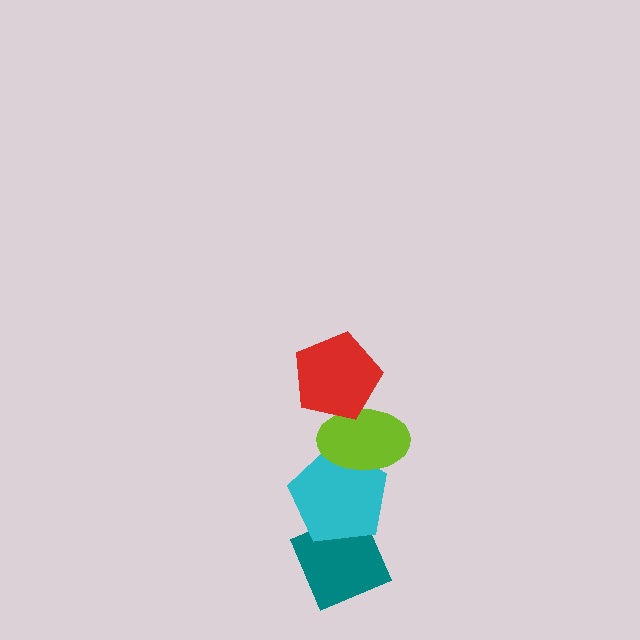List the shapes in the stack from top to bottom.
From top to bottom: the red pentagon, the lime ellipse, the cyan pentagon, the teal diamond.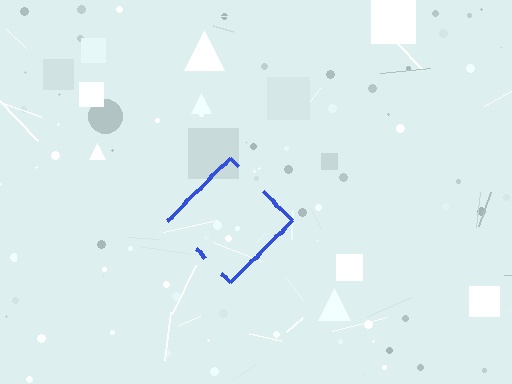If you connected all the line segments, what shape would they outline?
They would outline a diamond.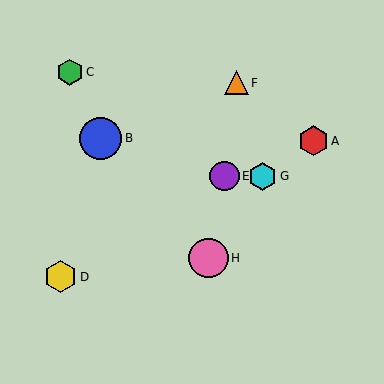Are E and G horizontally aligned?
Yes, both are at y≈176.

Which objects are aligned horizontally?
Objects E, G are aligned horizontally.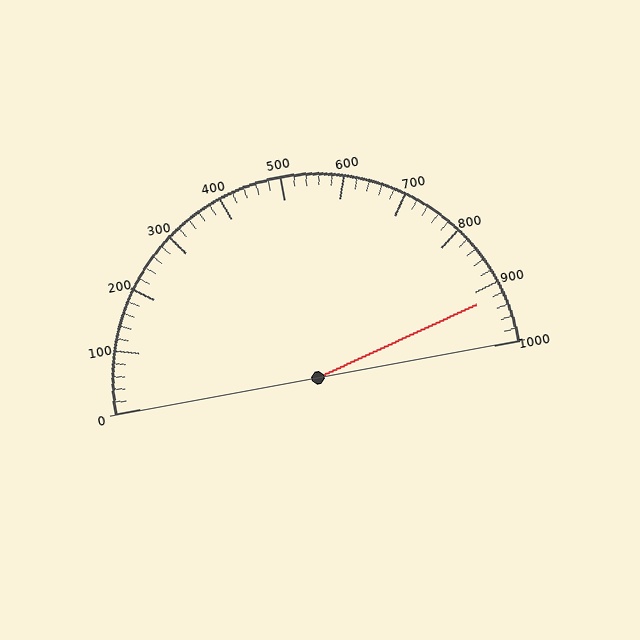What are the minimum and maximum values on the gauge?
The gauge ranges from 0 to 1000.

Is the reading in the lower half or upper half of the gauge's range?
The reading is in the upper half of the range (0 to 1000).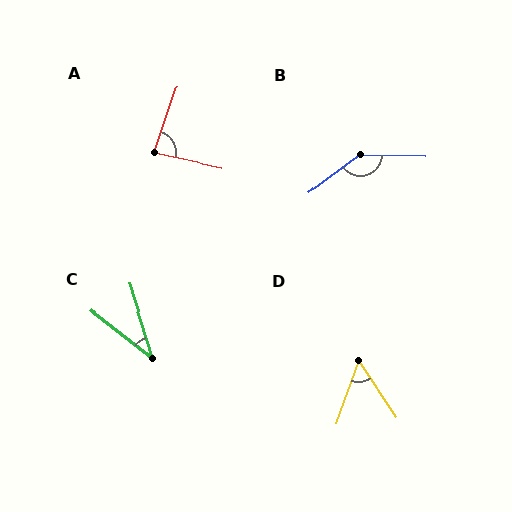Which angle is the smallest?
C, at approximately 35 degrees.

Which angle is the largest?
B, at approximately 142 degrees.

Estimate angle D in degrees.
Approximately 53 degrees.